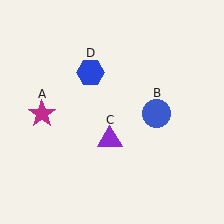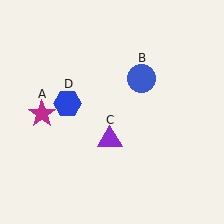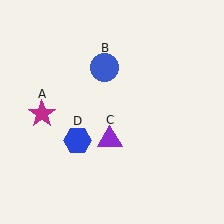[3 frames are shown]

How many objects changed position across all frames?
2 objects changed position: blue circle (object B), blue hexagon (object D).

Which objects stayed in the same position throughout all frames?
Magenta star (object A) and purple triangle (object C) remained stationary.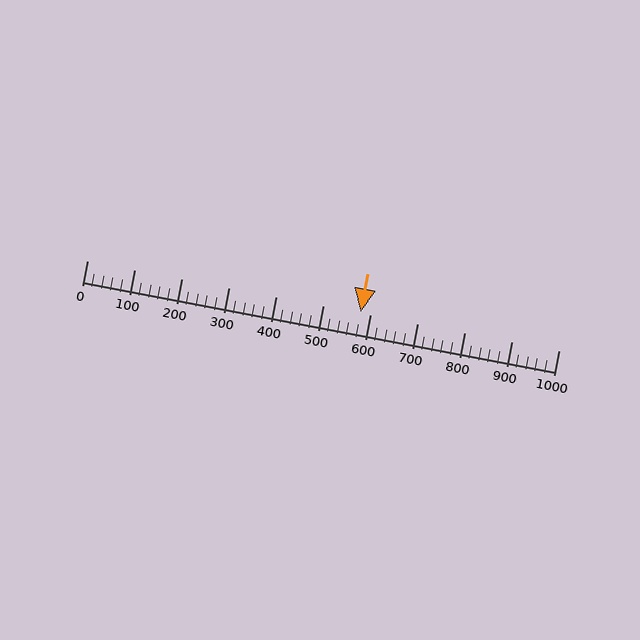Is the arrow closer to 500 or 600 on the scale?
The arrow is closer to 600.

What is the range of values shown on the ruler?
The ruler shows values from 0 to 1000.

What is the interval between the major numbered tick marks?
The major tick marks are spaced 100 units apart.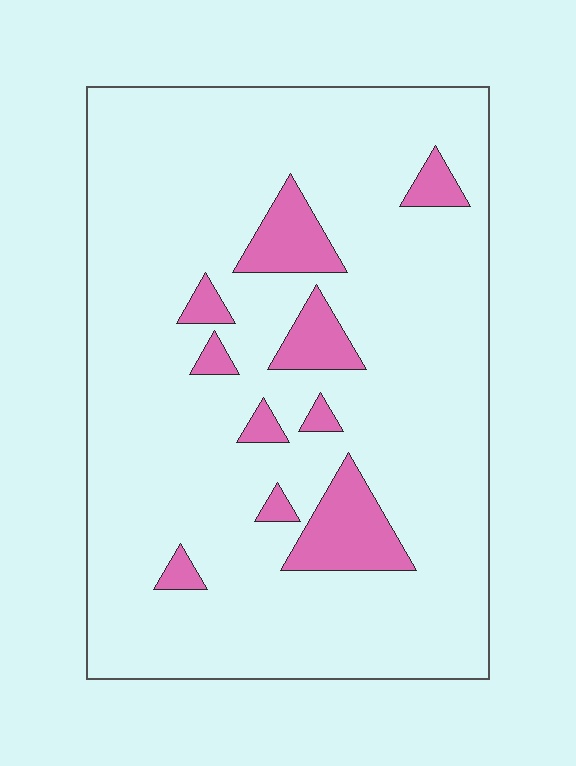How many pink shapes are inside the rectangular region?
10.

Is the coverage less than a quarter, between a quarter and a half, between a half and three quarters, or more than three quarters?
Less than a quarter.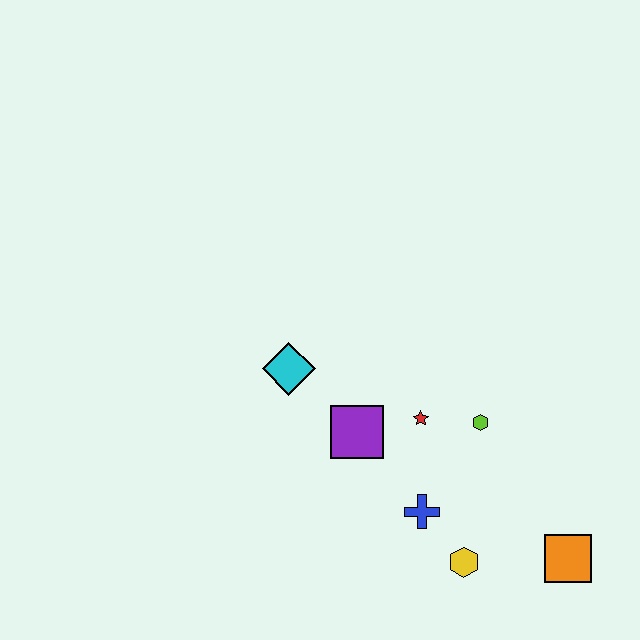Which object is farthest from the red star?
The orange square is farthest from the red star.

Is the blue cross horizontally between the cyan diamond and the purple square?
No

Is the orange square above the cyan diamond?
No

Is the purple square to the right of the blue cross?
No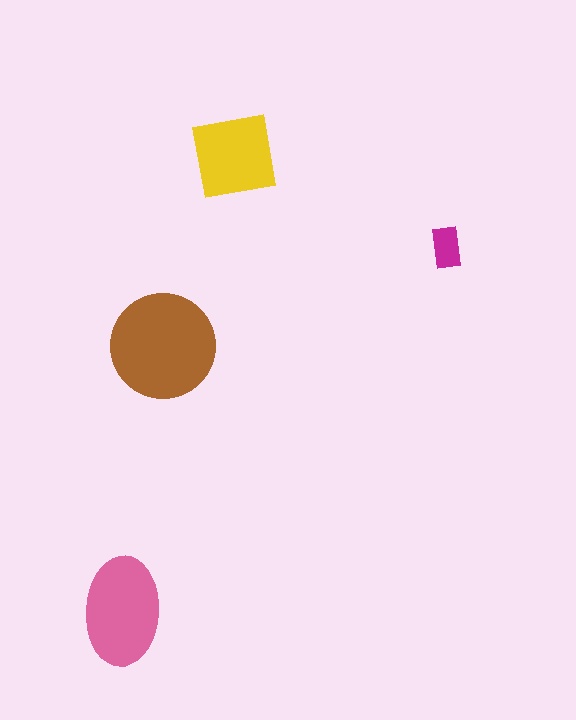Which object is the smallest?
The magenta rectangle.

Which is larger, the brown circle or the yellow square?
The brown circle.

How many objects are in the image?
There are 4 objects in the image.